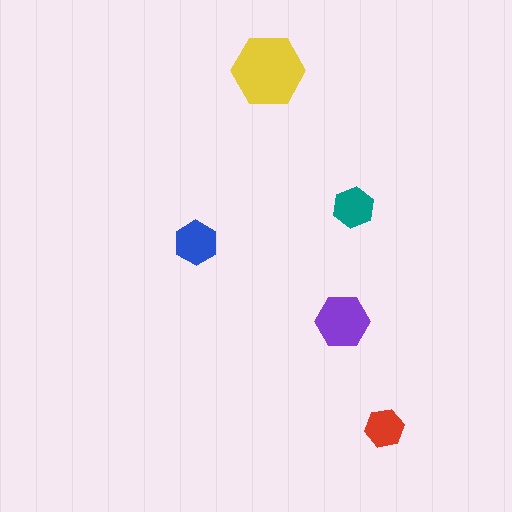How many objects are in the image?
There are 5 objects in the image.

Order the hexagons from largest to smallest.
the yellow one, the purple one, the blue one, the teal one, the red one.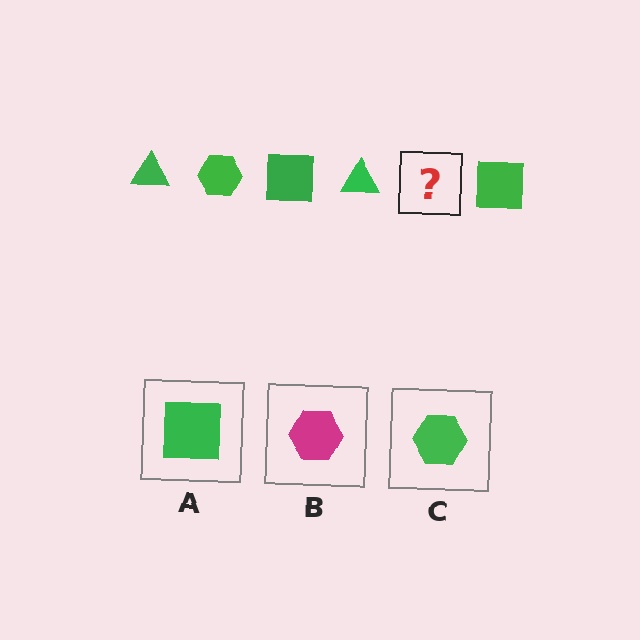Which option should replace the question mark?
Option C.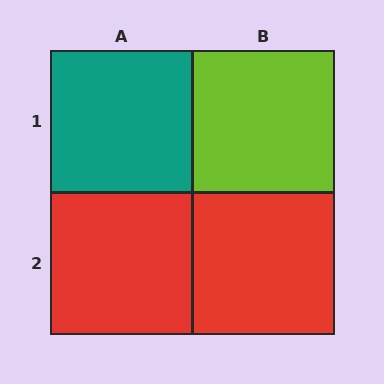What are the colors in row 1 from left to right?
Teal, lime.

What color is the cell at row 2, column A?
Red.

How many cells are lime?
1 cell is lime.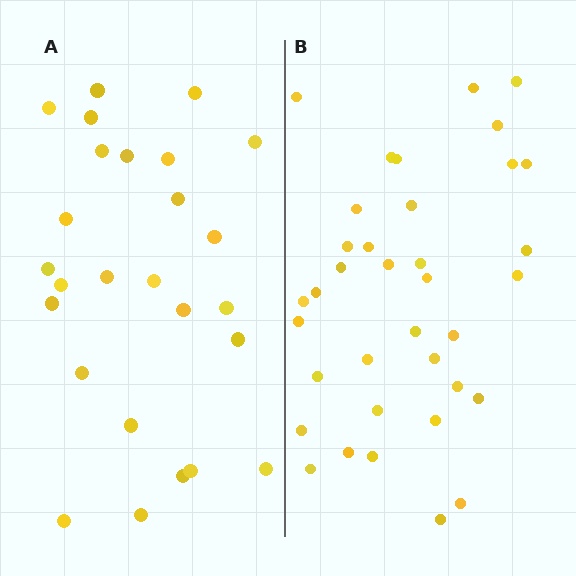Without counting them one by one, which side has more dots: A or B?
Region B (the right region) has more dots.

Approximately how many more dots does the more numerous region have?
Region B has roughly 10 or so more dots than region A.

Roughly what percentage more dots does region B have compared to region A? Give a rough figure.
About 40% more.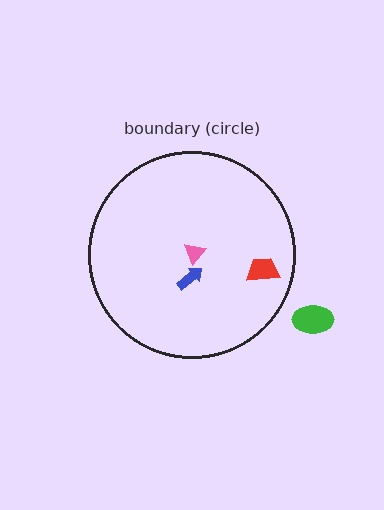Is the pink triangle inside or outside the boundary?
Inside.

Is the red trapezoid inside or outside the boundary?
Inside.